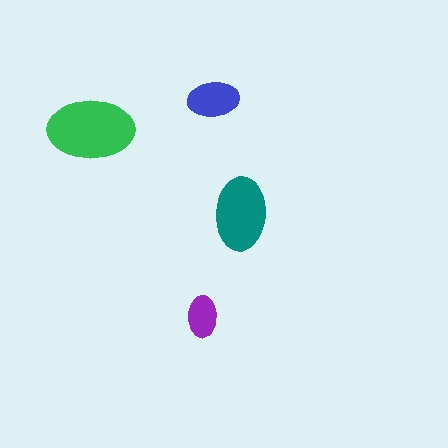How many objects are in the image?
There are 4 objects in the image.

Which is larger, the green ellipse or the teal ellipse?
The green one.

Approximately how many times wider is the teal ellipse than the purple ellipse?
About 2 times wider.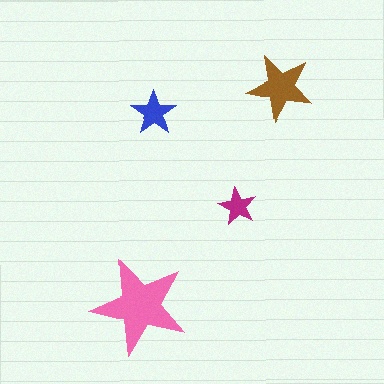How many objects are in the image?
There are 4 objects in the image.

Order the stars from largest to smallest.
the pink one, the brown one, the blue one, the magenta one.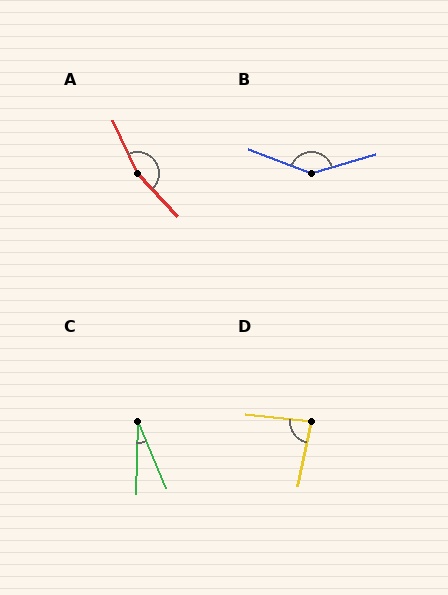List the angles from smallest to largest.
C (24°), D (83°), B (142°), A (161°).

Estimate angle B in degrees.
Approximately 142 degrees.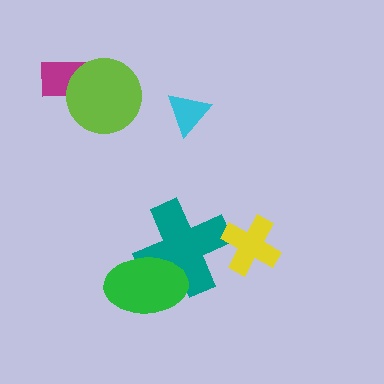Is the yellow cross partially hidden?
No, no other shape covers it.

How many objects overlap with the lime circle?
1 object overlaps with the lime circle.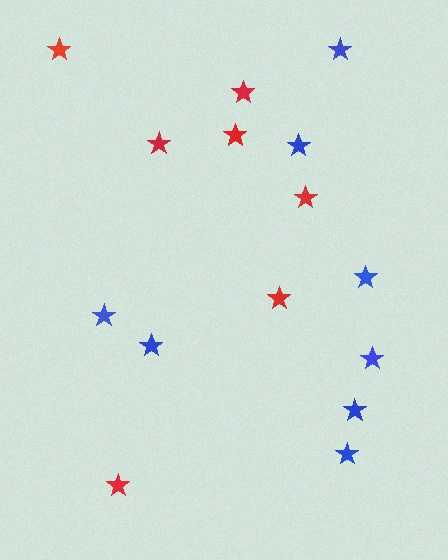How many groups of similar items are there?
There are 2 groups: one group of blue stars (8) and one group of red stars (7).